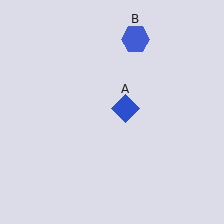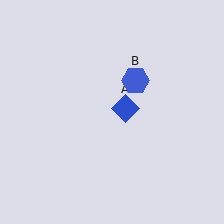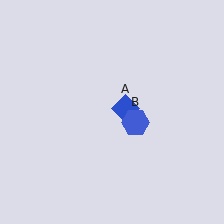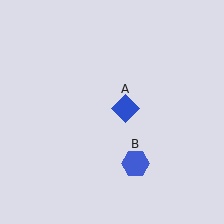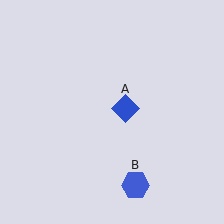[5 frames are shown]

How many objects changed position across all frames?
1 object changed position: blue hexagon (object B).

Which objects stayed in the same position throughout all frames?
Blue diamond (object A) remained stationary.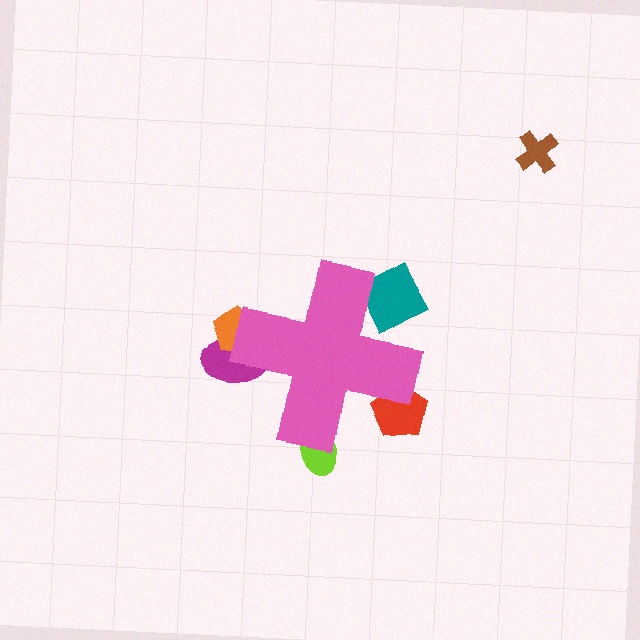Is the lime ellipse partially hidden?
Yes, the lime ellipse is partially hidden behind the pink cross.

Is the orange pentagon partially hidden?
Yes, the orange pentagon is partially hidden behind the pink cross.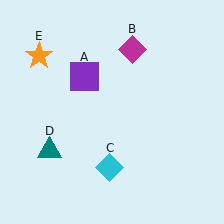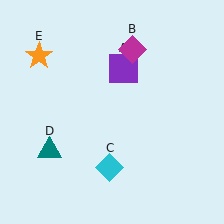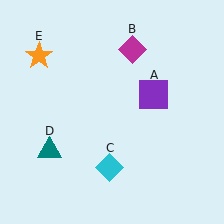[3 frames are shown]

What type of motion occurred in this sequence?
The purple square (object A) rotated clockwise around the center of the scene.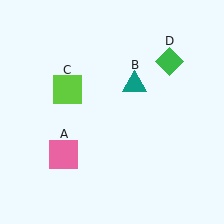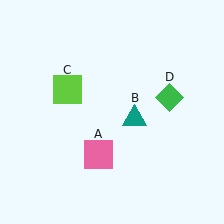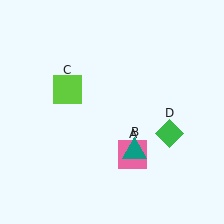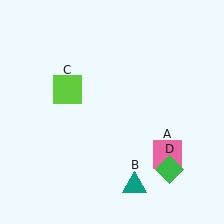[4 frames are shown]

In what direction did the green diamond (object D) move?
The green diamond (object D) moved down.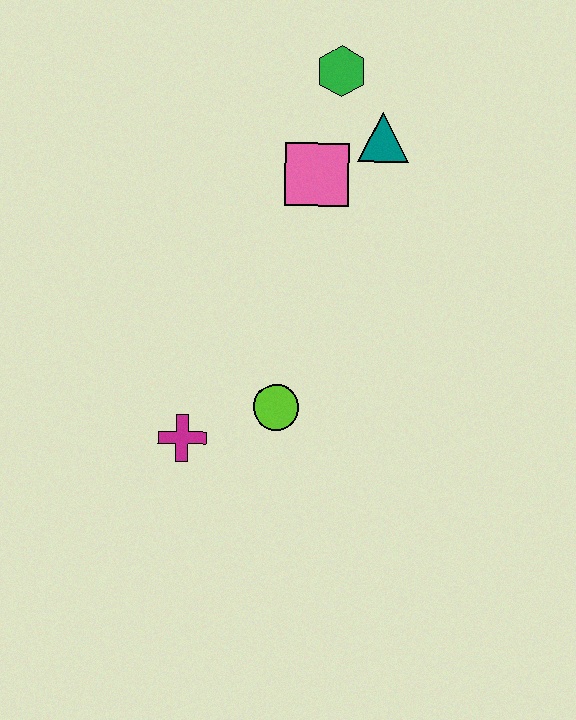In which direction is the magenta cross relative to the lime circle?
The magenta cross is to the left of the lime circle.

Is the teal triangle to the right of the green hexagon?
Yes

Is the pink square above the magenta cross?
Yes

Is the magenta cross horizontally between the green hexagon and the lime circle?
No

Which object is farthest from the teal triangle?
The magenta cross is farthest from the teal triangle.